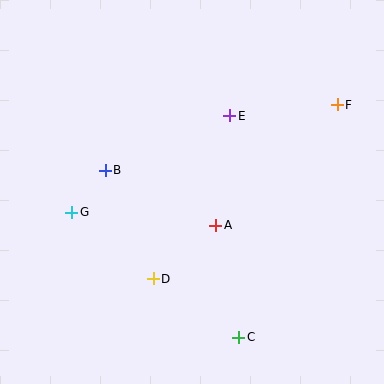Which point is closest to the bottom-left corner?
Point D is closest to the bottom-left corner.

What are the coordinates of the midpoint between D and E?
The midpoint between D and E is at (191, 197).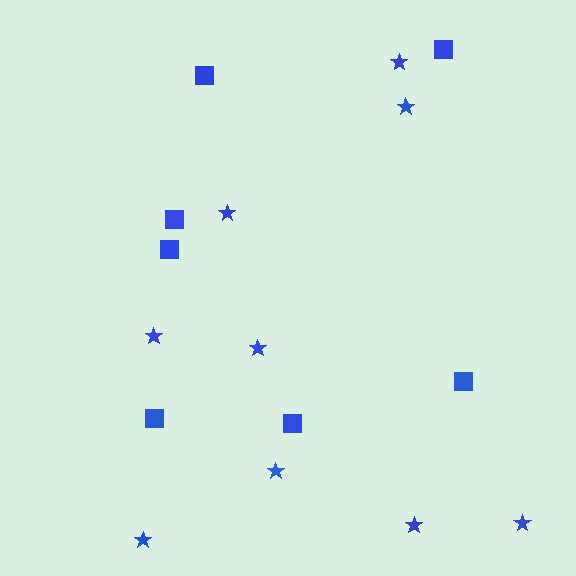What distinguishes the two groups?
There are 2 groups: one group of squares (7) and one group of stars (9).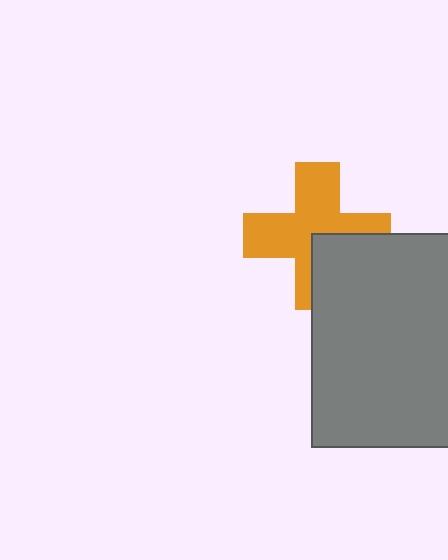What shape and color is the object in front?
The object in front is a gray rectangle.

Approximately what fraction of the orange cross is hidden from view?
Roughly 30% of the orange cross is hidden behind the gray rectangle.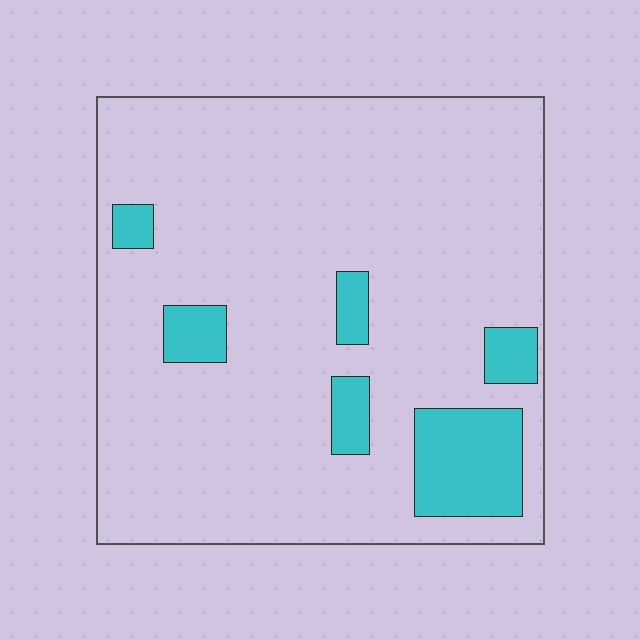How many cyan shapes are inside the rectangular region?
6.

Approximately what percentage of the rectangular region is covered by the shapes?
Approximately 15%.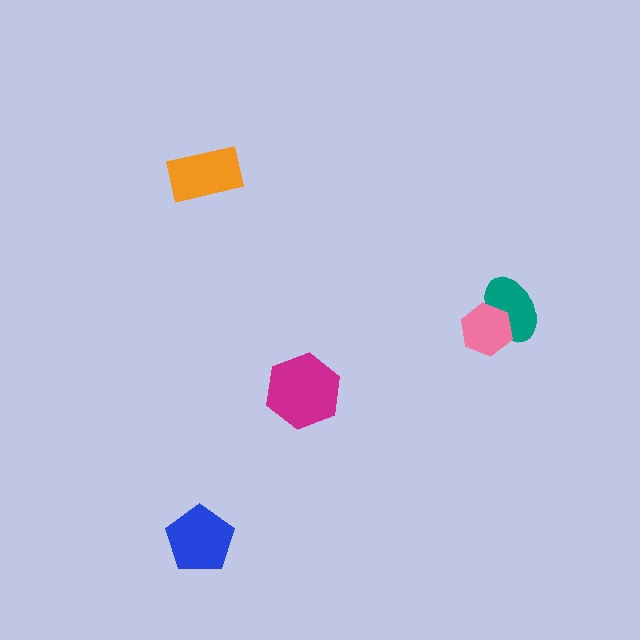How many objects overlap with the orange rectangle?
0 objects overlap with the orange rectangle.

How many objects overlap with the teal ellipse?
1 object overlaps with the teal ellipse.